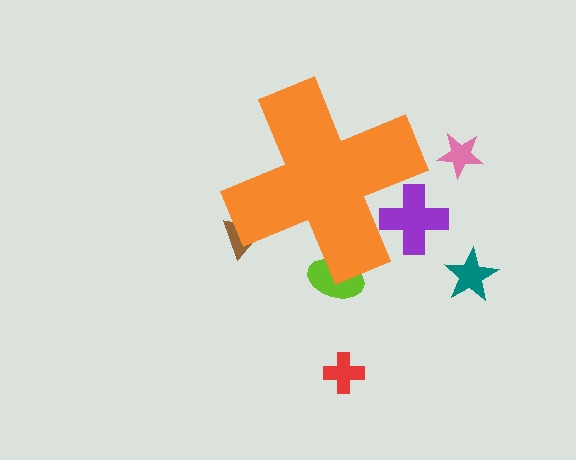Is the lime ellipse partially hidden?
Yes, the lime ellipse is partially hidden behind the orange cross.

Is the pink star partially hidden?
No, the pink star is fully visible.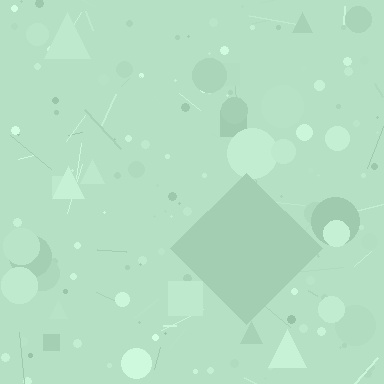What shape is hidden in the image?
A diamond is hidden in the image.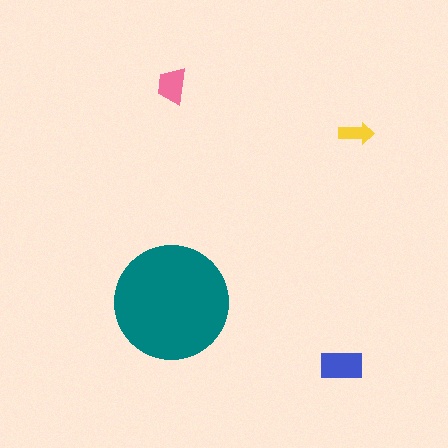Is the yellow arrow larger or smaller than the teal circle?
Smaller.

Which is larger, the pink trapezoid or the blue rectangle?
The blue rectangle.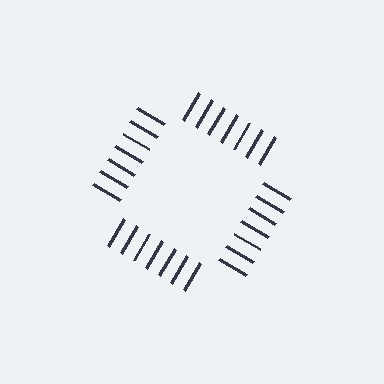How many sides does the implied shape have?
4 sides — the line-ends trace a square.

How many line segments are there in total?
28 — 7 along each of the 4 edges.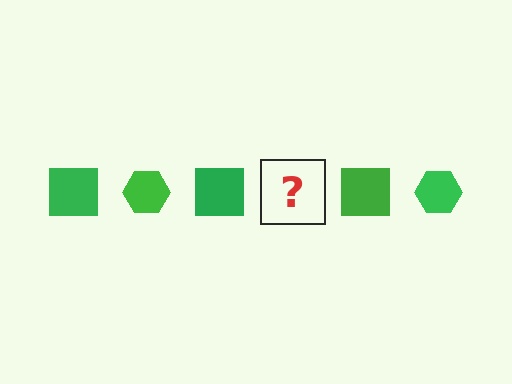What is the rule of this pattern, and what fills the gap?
The rule is that the pattern cycles through square, hexagon shapes in green. The gap should be filled with a green hexagon.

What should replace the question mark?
The question mark should be replaced with a green hexagon.